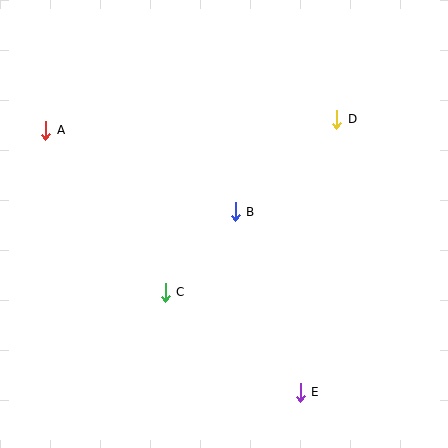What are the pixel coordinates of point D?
Point D is at (337, 119).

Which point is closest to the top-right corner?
Point D is closest to the top-right corner.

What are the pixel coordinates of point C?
Point C is at (165, 292).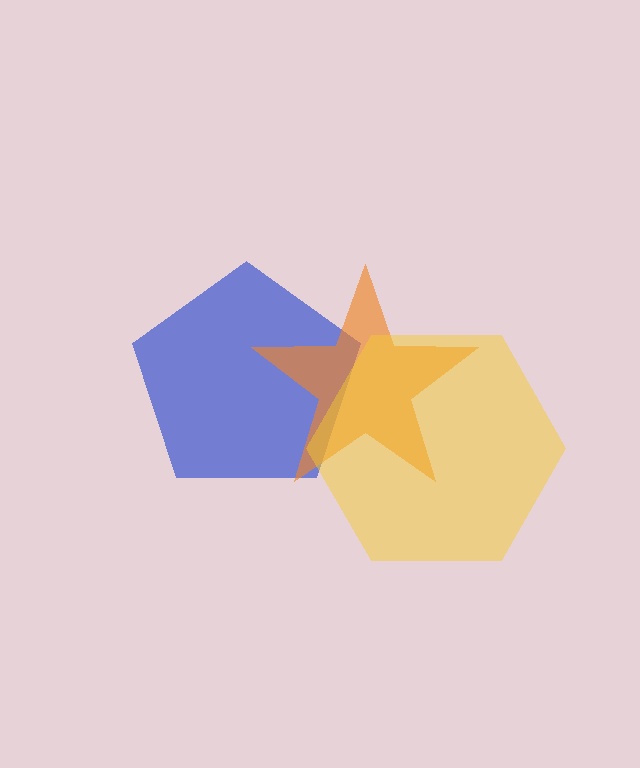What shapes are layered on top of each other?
The layered shapes are: a blue pentagon, an orange star, a yellow hexagon.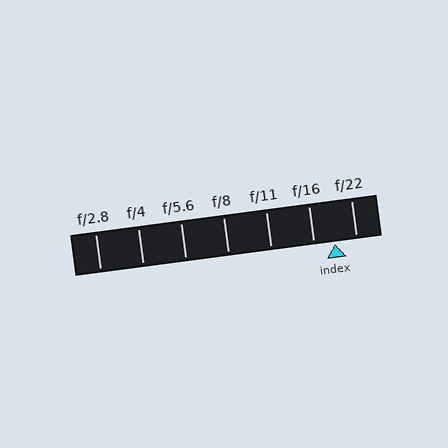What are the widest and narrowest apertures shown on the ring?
The widest aperture shown is f/2.8 and the narrowest is f/22.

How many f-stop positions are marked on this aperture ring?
There are 7 f-stop positions marked.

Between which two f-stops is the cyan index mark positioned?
The index mark is between f/16 and f/22.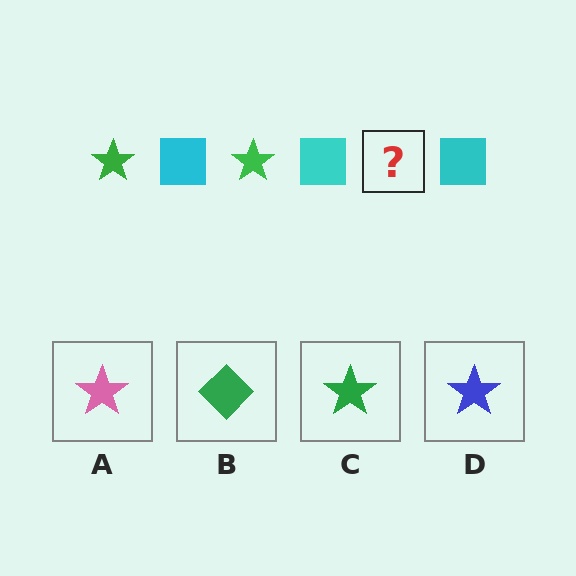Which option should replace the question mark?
Option C.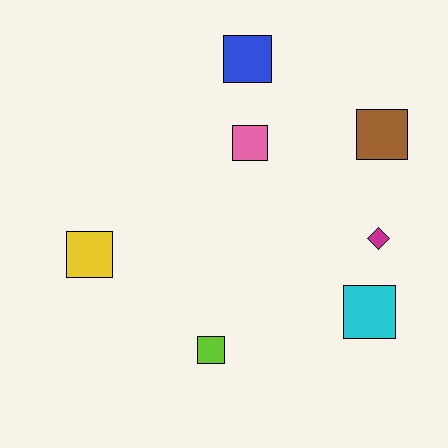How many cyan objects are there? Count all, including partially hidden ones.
There is 1 cyan object.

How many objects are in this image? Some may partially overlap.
There are 7 objects.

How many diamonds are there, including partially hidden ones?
There is 1 diamond.